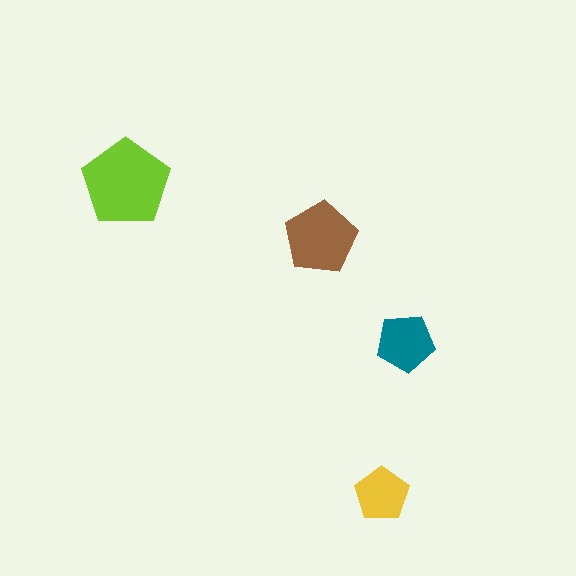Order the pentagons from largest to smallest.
the lime one, the brown one, the teal one, the yellow one.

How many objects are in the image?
There are 4 objects in the image.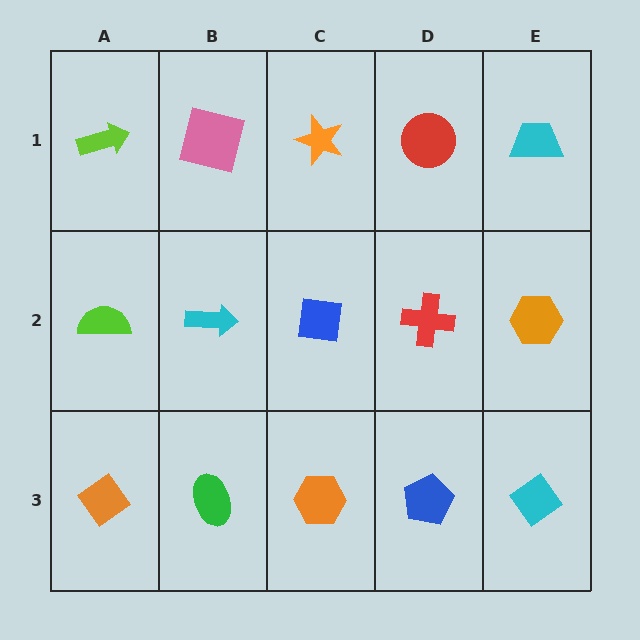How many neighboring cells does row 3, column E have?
2.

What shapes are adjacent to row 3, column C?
A blue square (row 2, column C), a green ellipse (row 3, column B), a blue pentagon (row 3, column D).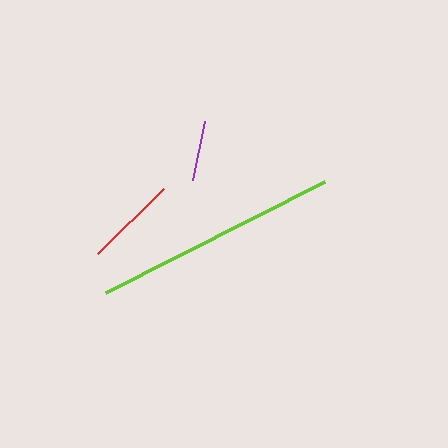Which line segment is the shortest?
The purple line is the shortest at approximately 61 pixels.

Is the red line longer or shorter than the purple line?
The red line is longer than the purple line.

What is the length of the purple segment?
The purple segment is approximately 61 pixels long.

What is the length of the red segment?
The red segment is approximately 93 pixels long.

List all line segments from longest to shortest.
From longest to shortest: lime, red, purple.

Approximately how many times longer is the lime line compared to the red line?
The lime line is approximately 2.6 times the length of the red line.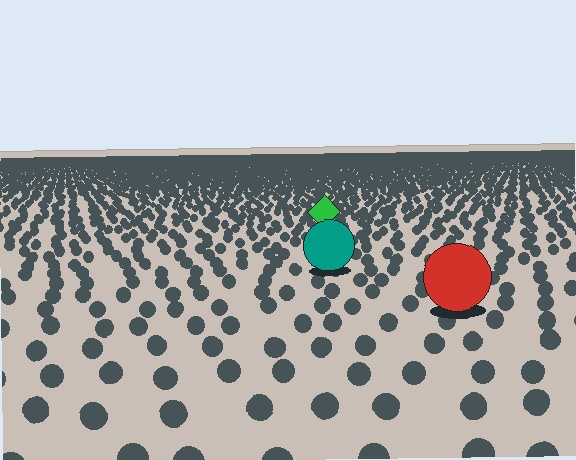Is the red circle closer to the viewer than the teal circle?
Yes. The red circle is closer — you can tell from the texture gradient: the ground texture is coarser near it.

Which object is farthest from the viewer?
The green diamond is farthest from the viewer. It appears smaller and the ground texture around it is denser.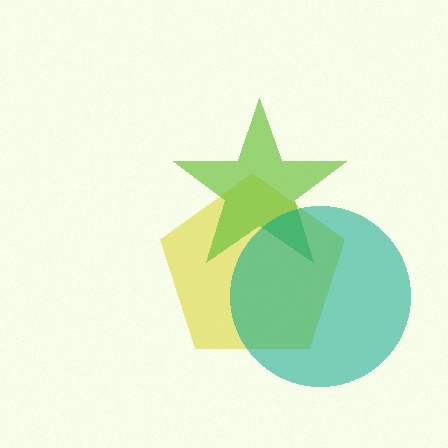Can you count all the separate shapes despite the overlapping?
Yes, there are 3 separate shapes.